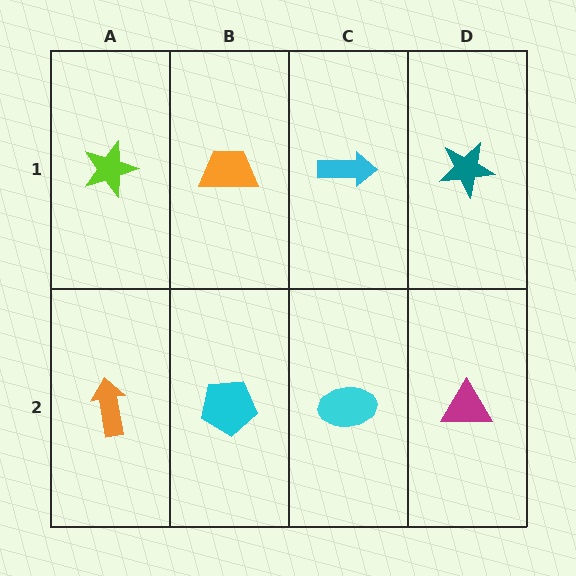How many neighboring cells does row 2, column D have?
2.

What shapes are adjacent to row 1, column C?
A cyan ellipse (row 2, column C), an orange trapezoid (row 1, column B), a teal star (row 1, column D).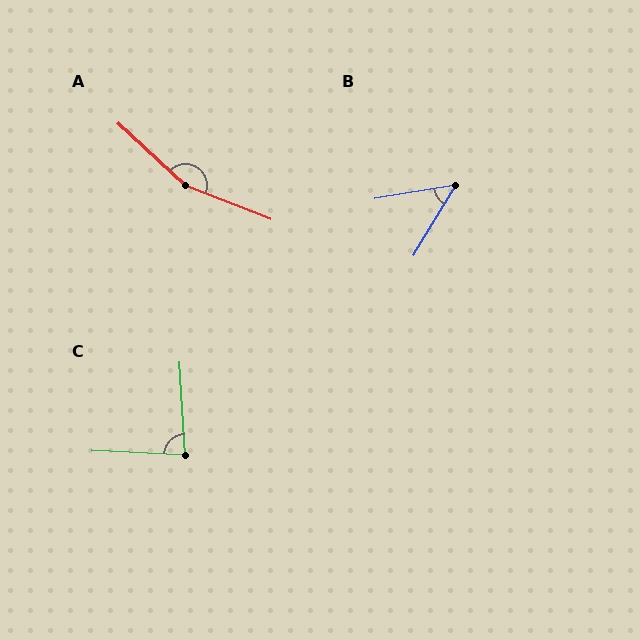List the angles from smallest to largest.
B (49°), C (84°), A (158°).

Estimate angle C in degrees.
Approximately 84 degrees.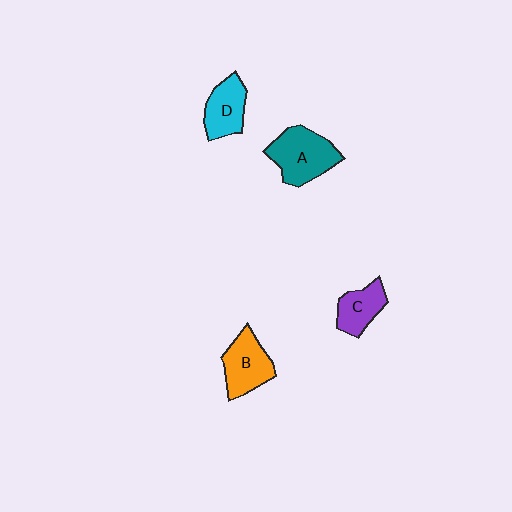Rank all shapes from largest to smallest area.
From largest to smallest: A (teal), B (orange), D (cyan), C (purple).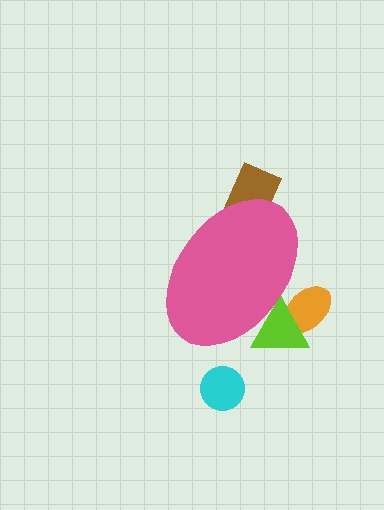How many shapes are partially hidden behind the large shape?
3 shapes are partially hidden.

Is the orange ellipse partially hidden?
Yes, the orange ellipse is partially hidden behind the pink ellipse.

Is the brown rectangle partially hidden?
Yes, the brown rectangle is partially hidden behind the pink ellipse.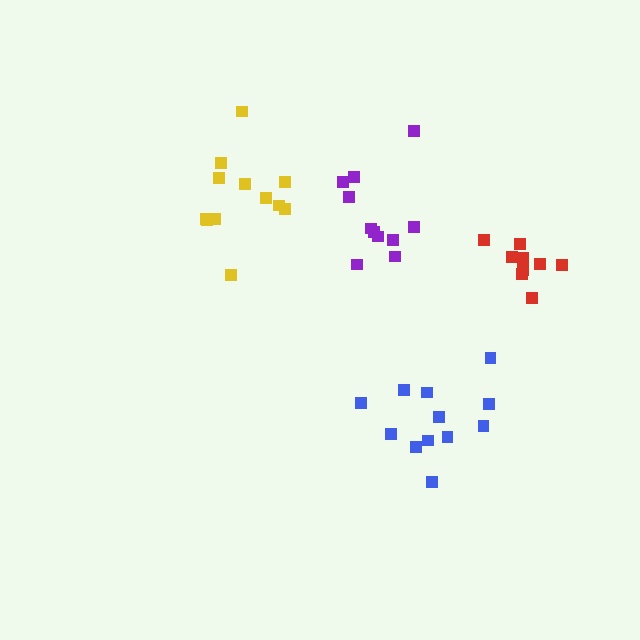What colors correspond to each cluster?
The clusters are colored: red, blue, purple, yellow.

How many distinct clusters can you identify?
There are 4 distinct clusters.